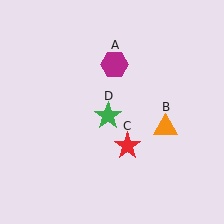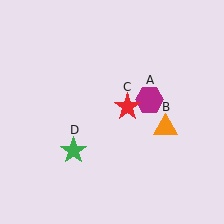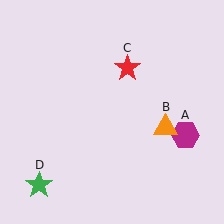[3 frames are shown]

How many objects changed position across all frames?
3 objects changed position: magenta hexagon (object A), red star (object C), green star (object D).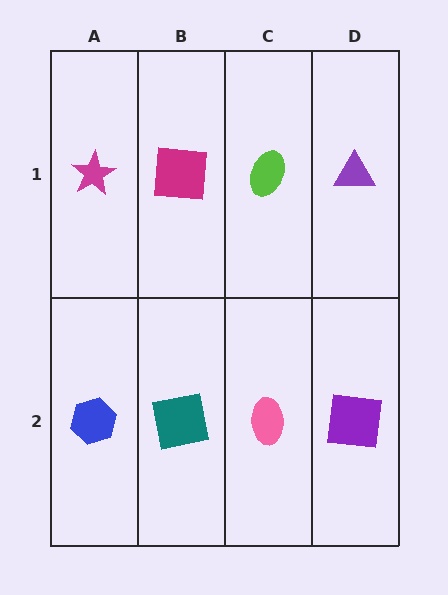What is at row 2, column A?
A blue hexagon.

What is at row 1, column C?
A lime ellipse.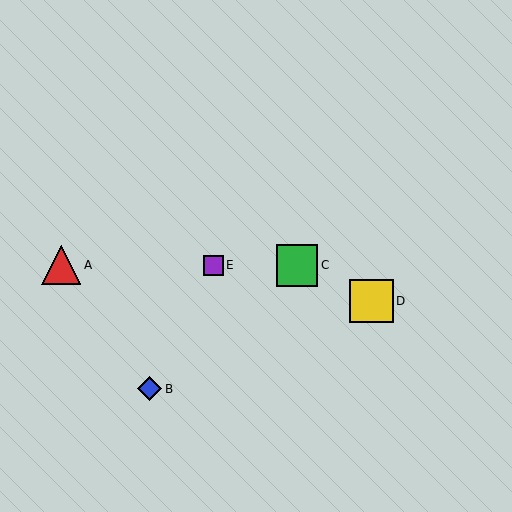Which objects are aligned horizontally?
Objects A, C, E are aligned horizontally.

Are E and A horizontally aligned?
Yes, both are at y≈265.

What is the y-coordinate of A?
Object A is at y≈265.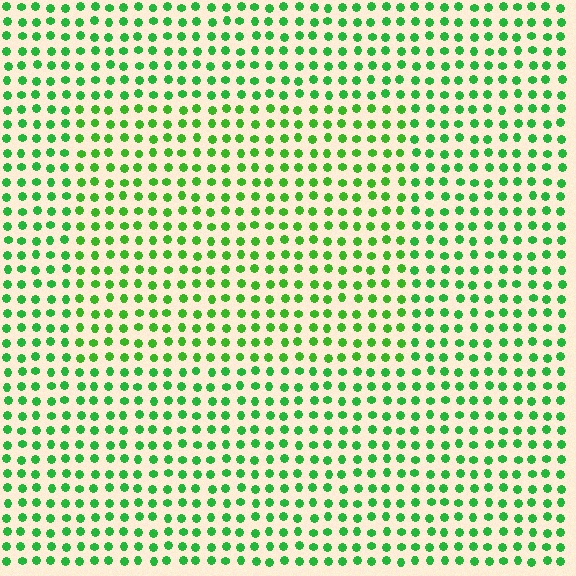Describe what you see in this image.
The image is filled with small green elements in a uniform arrangement. A rectangle-shaped region is visible where the elements are tinted to a slightly different hue, forming a subtle color boundary.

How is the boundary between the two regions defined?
The boundary is defined purely by a slight shift in hue (about 18 degrees). Spacing, size, and orientation are identical on both sides.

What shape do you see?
I see a rectangle.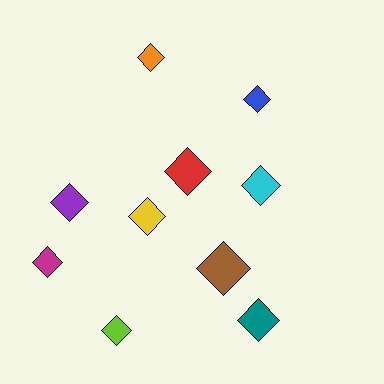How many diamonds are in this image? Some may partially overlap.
There are 10 diamonds.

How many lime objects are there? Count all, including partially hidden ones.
There is 1 lime object.